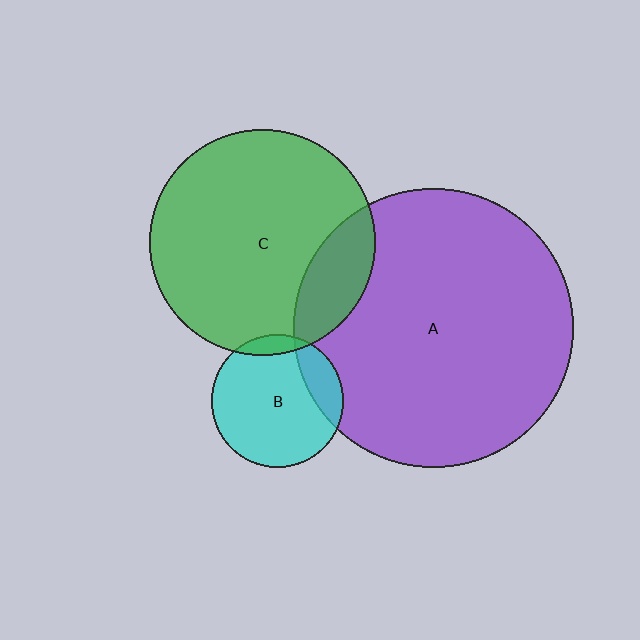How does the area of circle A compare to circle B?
Approximately 4.4 times.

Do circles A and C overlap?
Yes.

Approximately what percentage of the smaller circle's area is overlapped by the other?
Approximately 15%.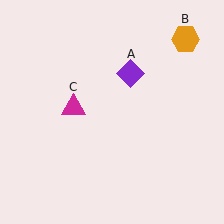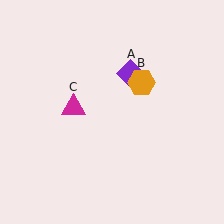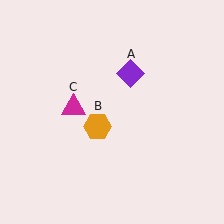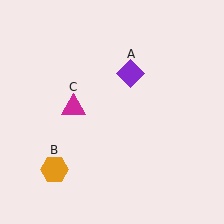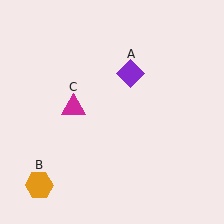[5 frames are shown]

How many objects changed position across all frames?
1 object changed position: orange hexagon (object B).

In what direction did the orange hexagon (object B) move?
The orange hexagon (object B) moved down and to the left.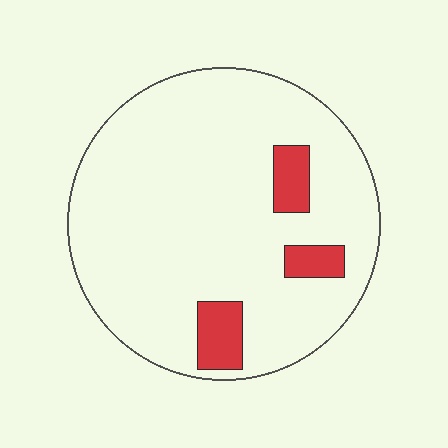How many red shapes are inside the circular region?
3.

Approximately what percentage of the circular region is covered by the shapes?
Approximately 10%.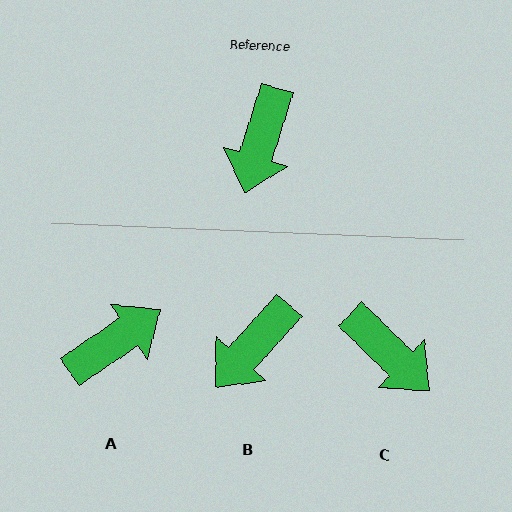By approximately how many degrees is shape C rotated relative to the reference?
Approximately 63 degrees counter-clockwise.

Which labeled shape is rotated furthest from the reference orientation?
A, about 141 degrees away.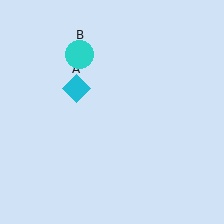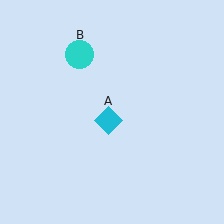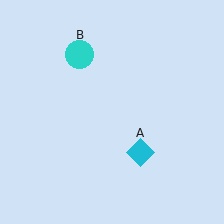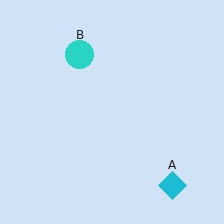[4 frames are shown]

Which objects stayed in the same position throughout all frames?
Cyan circle (object B) remained stationary.